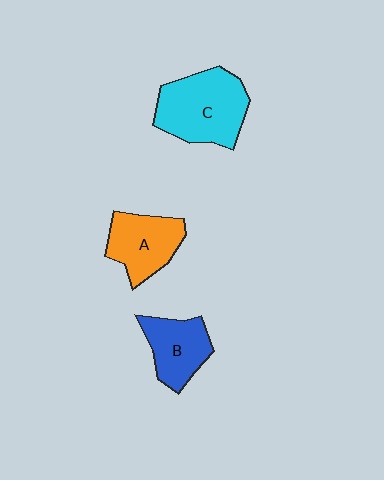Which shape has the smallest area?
Shape B (blue).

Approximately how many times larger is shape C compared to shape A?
Approximately 1.4 times.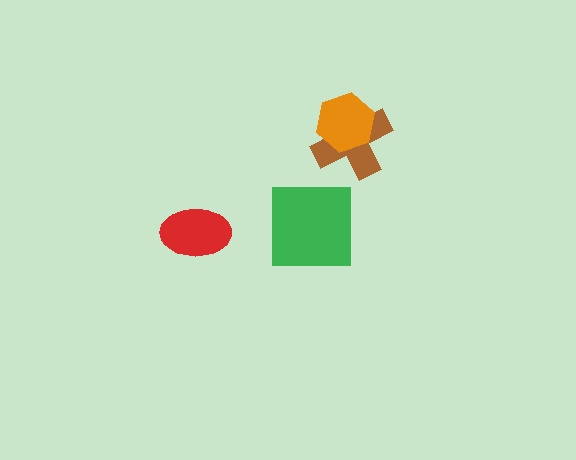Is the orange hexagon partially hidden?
No, no other shape covers it.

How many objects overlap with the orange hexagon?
1 object overlaps with the orange hexagon.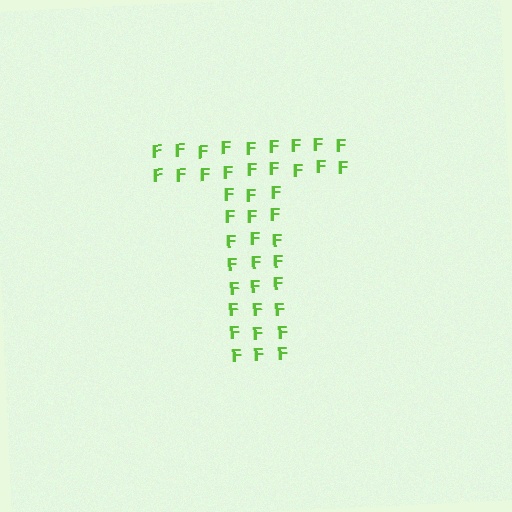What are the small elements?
The small elements are letter F's.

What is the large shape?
The large shape is the letter T.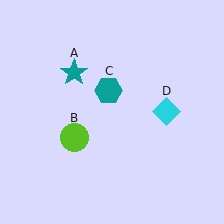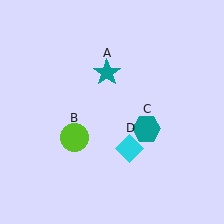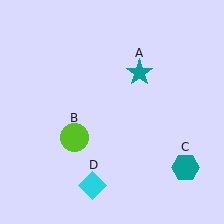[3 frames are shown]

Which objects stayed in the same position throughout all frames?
Lime circle (object B) remained stationary.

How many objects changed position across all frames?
3 objects changed position: teal star (object A), teal hexagon (object C), cyan diamond (object D).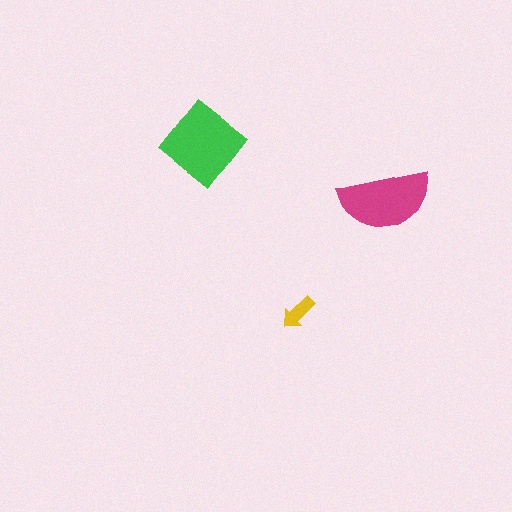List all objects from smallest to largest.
The yellow arrow, the magenta semicircle, the green diamond.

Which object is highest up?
The green diamond is topmost.